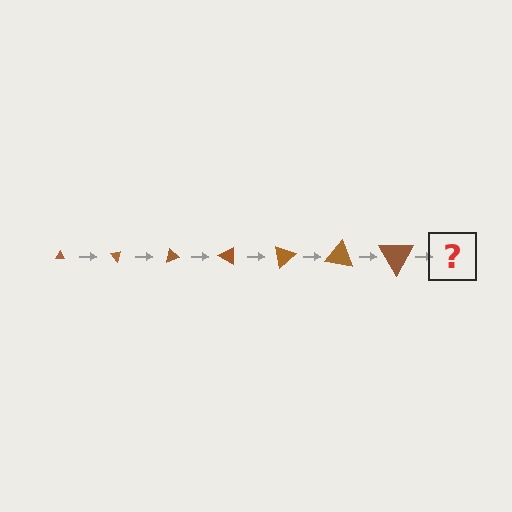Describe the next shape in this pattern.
It should be a triangle, larger than the previous one and rotated 350 degrees from the start.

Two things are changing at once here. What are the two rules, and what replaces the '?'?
The two rules are that the triangle grows larger each step and it rotates 50 degrees each step. The '?' should be a triangle, larger than the previous one and rotated 350 degrees from the start.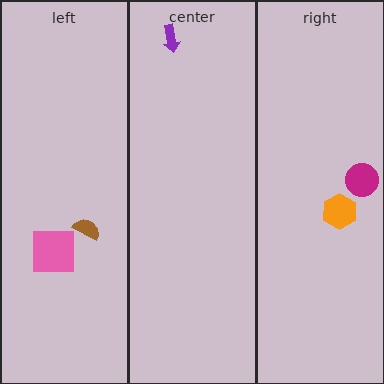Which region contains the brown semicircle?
The left region.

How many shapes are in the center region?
1.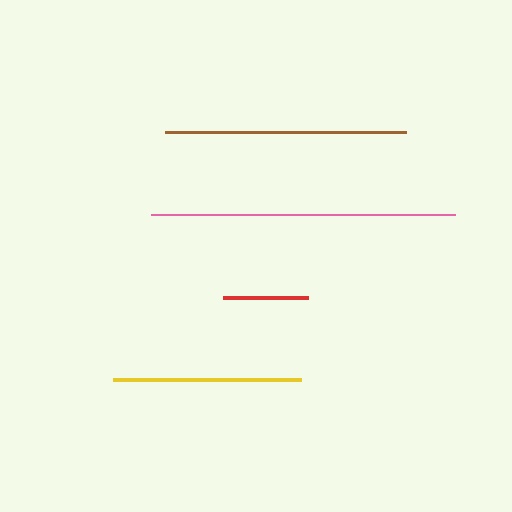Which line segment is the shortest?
The red line is the shortest at approximately 85 pixels.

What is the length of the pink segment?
The pink segment is approximately 304 pixels long.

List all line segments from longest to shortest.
From longest to shortest: pink, brown, yellow, red.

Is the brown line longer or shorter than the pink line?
The pink line is longer than the brown line.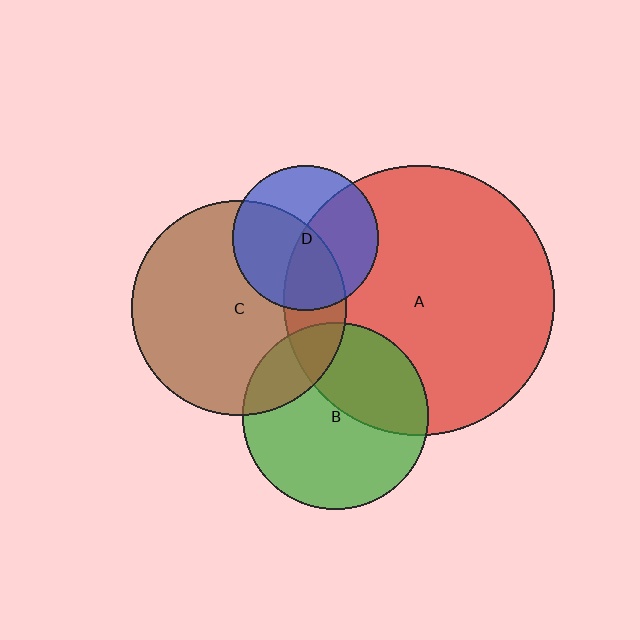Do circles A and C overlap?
Yes.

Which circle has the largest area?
Circle A (red).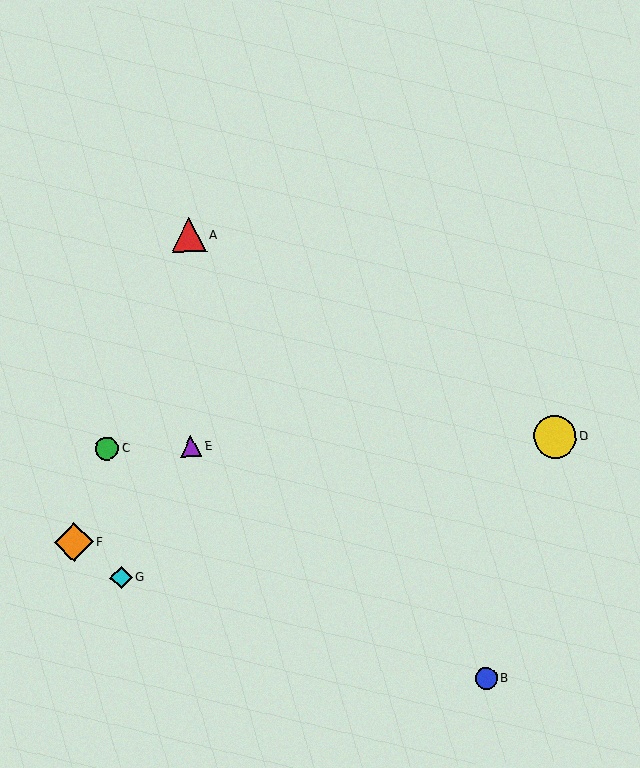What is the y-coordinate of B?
Object B is at y≈679.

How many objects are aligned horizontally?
3 objects (C, D, E) are aligned horizontally.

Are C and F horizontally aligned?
No, C is at y≈449 and F is at y≈542.